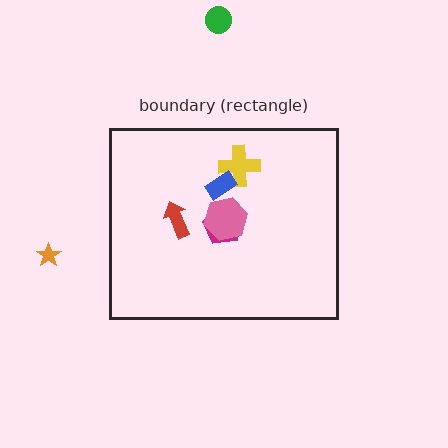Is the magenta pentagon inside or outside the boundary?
Inside.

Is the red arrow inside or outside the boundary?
Inside.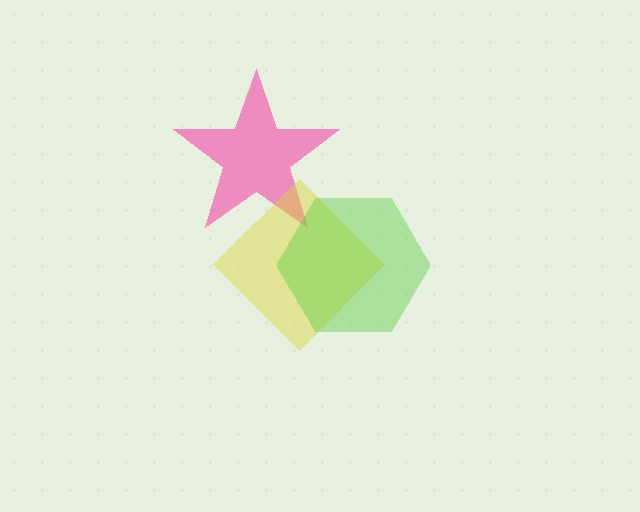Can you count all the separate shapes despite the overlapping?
Yes, there are 3 separate shapes.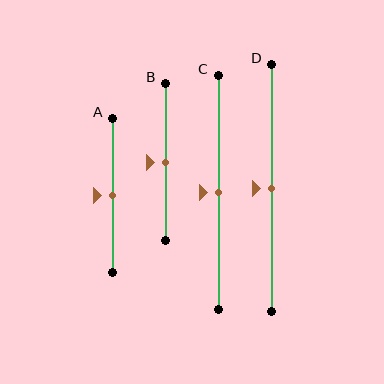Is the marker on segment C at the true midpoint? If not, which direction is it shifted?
Yes, the marker on segment C is at the true midpoint.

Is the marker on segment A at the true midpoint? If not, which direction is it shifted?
Yes, the marker on segment A is at the true midpoint.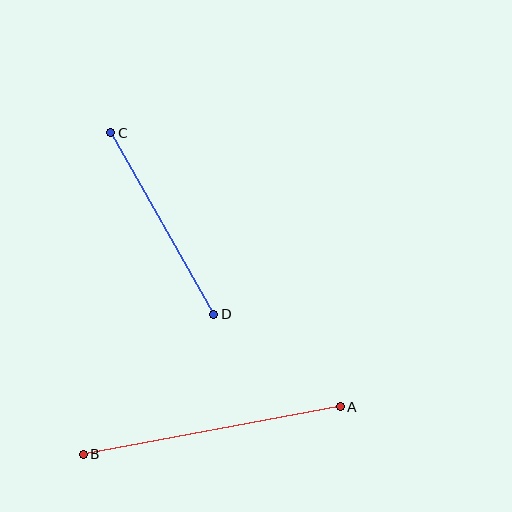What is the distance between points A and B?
The distance is approximately 262 pixels.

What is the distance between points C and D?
The distance is approximately 209 pixels.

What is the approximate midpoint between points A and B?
The midpoint is at approximately (212, 430) pixels.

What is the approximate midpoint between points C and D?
The midpoint is at approximately (162, 224) pixels.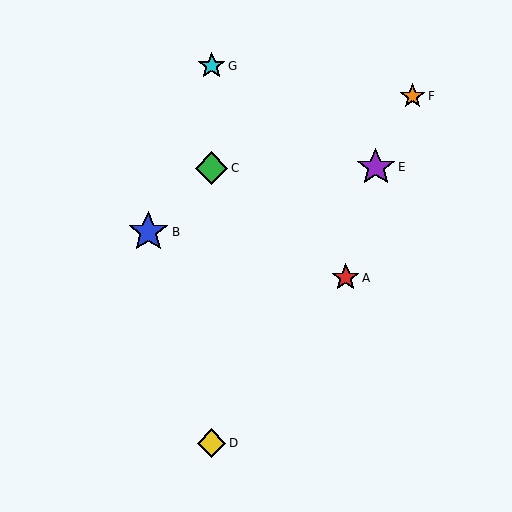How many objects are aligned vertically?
3 objects (C, D, G) are aligned vertically.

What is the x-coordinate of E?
Object E is at x≈376.